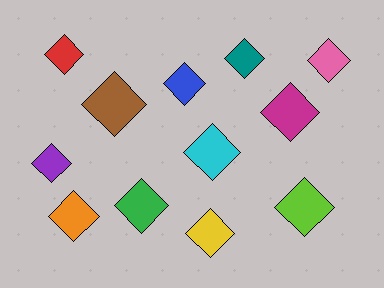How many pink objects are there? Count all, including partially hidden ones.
There is 1 pink object.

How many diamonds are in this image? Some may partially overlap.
There are 12 diamonds.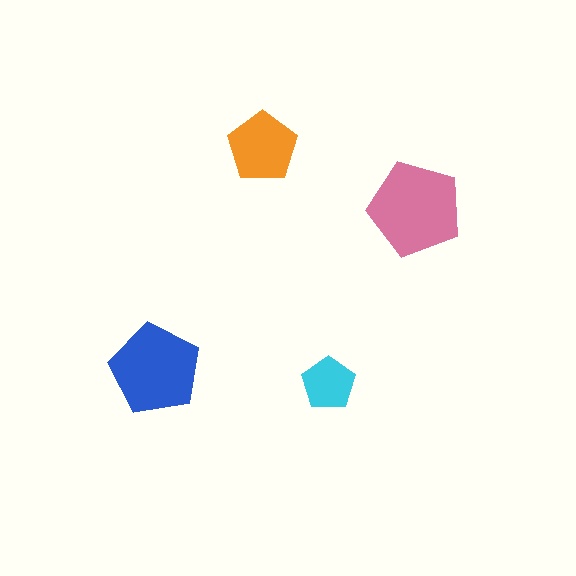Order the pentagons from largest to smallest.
the pink one, the blue one, the orange one, the cyan one.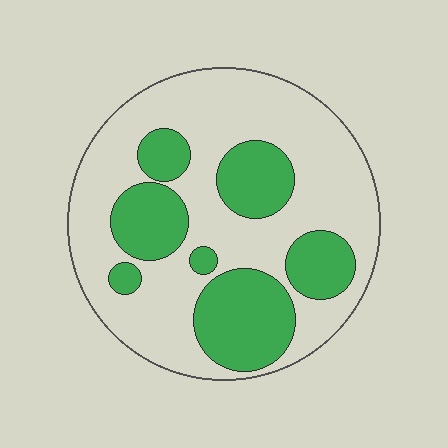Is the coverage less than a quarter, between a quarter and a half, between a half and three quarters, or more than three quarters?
Between a quarter and a half.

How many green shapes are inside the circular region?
7.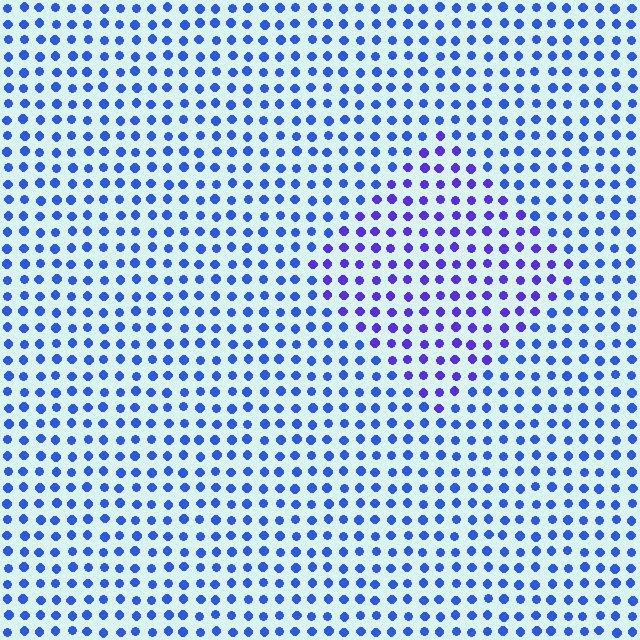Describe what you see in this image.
The image is filled with small blue elements in a uniform arrangement. A diamond-shaped region is visible where the elements are tinted to a slightly different hue, forming a subtle color boundary.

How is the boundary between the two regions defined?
The boundary is defined purely by a slight shift in hue (about 28 degrees). Spacing, size, and orientation are identical on both sides.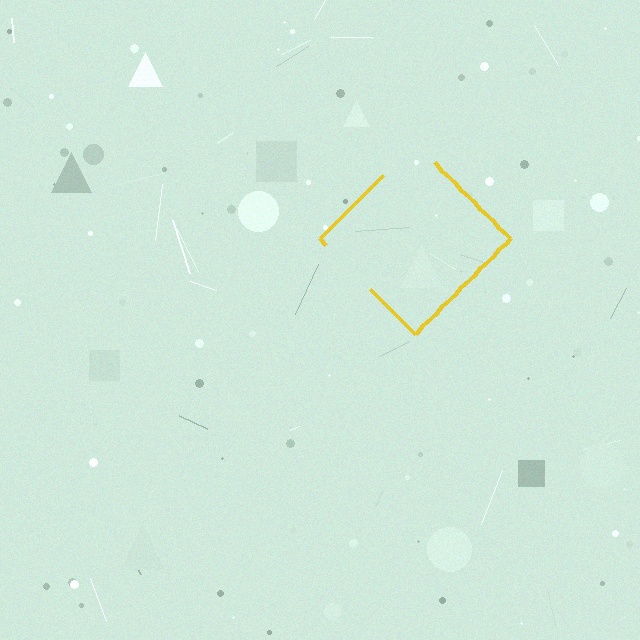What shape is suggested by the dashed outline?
The dashed outline suggests a diamond.